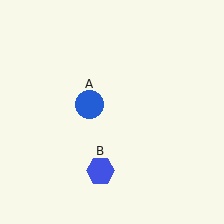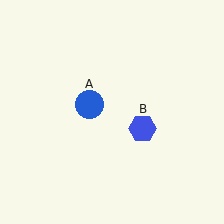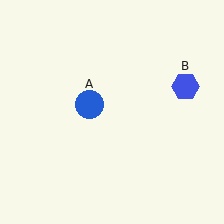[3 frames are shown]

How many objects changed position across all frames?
1 object changed position: blue hexagon (object B).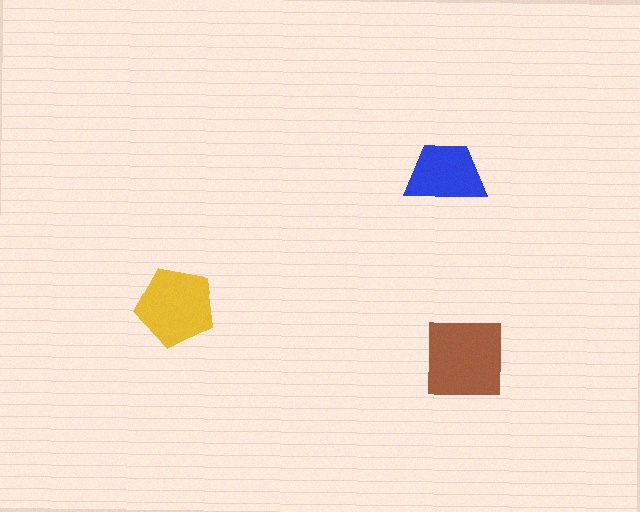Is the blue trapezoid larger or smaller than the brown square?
Smaller.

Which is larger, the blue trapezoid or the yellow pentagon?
The yellow pentagon.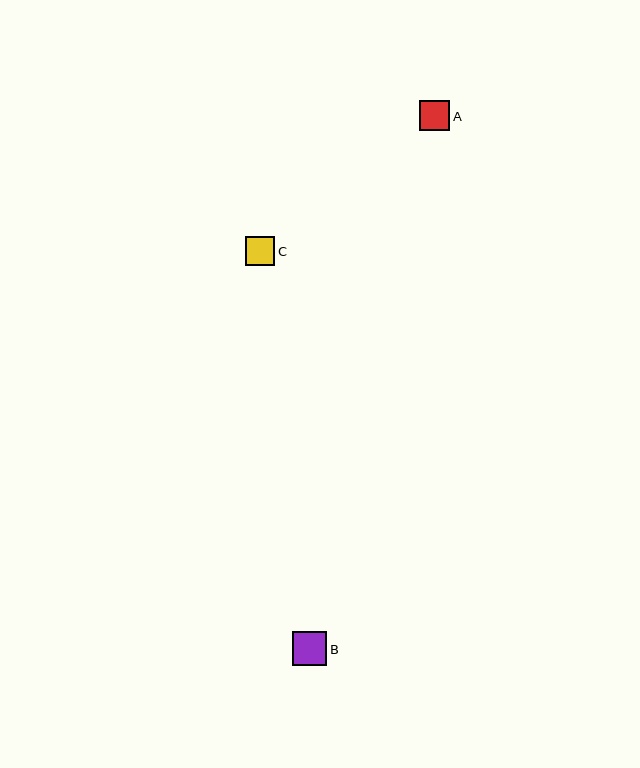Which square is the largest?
Square B is the largest with a size of approximately 34 pixels.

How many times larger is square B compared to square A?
Square B is approximately 1.1 times the size of square A.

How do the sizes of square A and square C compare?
Square A and square C are approximately the same size.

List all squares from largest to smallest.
From largest to smallest: B, A, C.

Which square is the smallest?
Square C is the smallest with a size of approximately 29 pixels.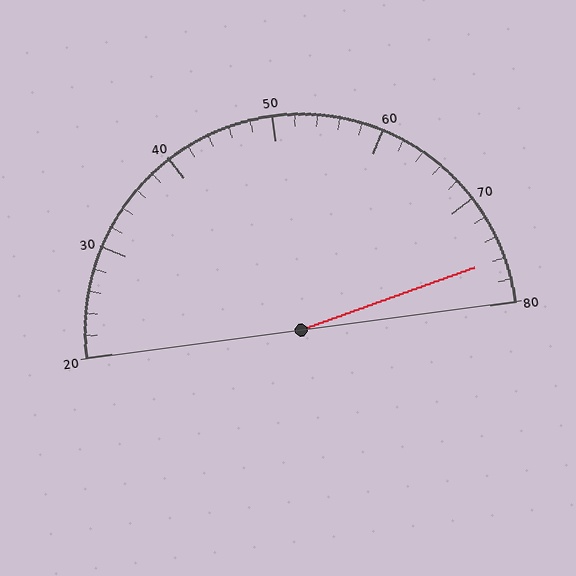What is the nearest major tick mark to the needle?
The nearest major tick mark is 80.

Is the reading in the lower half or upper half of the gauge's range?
The reading is in the upper half of the range (20 to 80).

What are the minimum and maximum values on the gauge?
The gauge ranges from 20 to 80.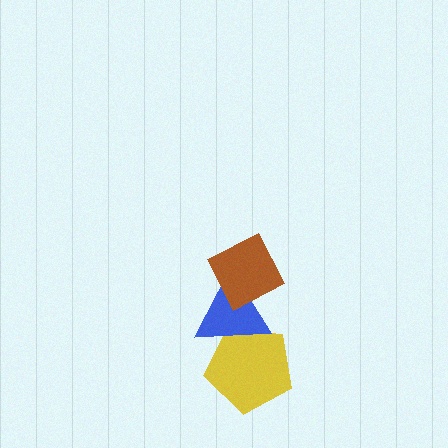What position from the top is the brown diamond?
The brown diamond is 1st from the top.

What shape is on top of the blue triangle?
The brown diamond is on top of the blue triangle.